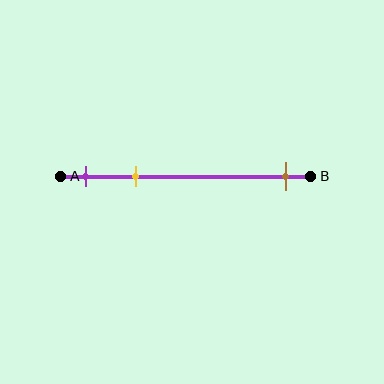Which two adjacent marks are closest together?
The purple and yellow marks are the closest adjacent pair.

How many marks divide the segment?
There are 3 marks dividing the segment.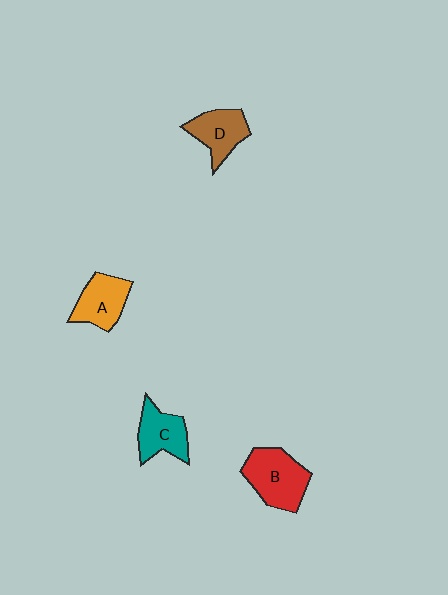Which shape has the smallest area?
Shape C (teal).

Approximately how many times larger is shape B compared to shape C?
Approximately 1.3 times.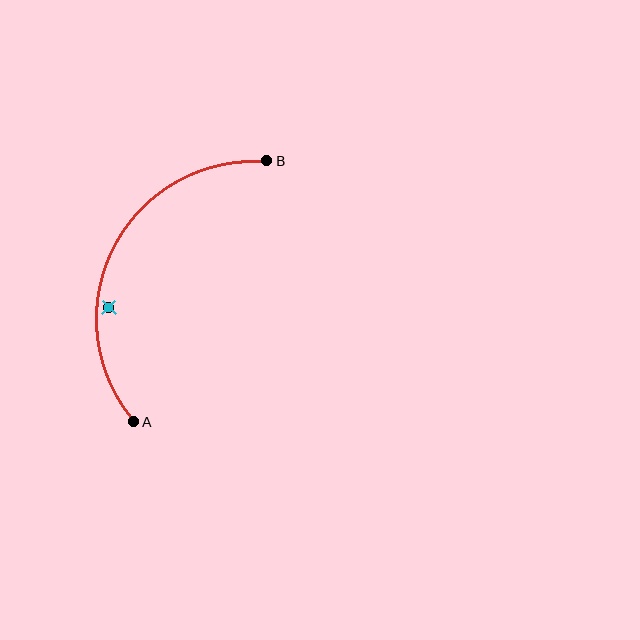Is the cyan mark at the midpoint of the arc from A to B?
No — the cyan mark does not lie on the arc at all. It sits slightly inside the curve.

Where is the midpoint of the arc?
The arc midpoint is the point on the curve farthest from the straight line joining A and B. It sits to the left of that line.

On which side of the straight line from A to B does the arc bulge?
The arc bulges to the left of the straight line connecting A and B.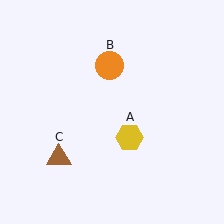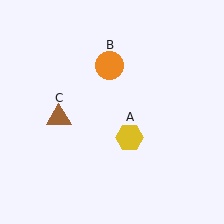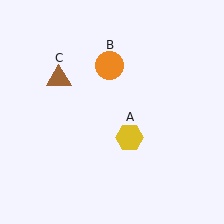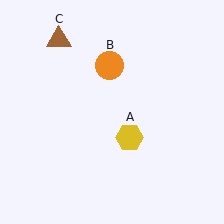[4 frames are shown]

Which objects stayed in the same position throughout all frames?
Yellow hexagon (object A) and orange circle (object B) remained stationary.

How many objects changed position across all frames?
1 object changed position: brown triangle (object C).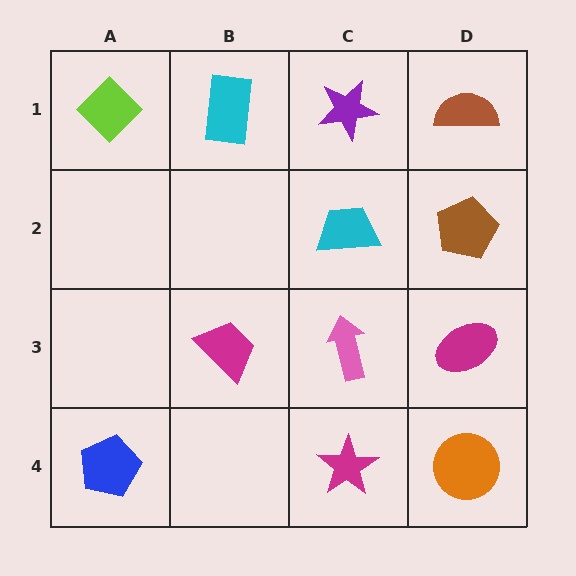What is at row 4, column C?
A magenta star.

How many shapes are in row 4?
3 shapes.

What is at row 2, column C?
A cyan trapezoid.